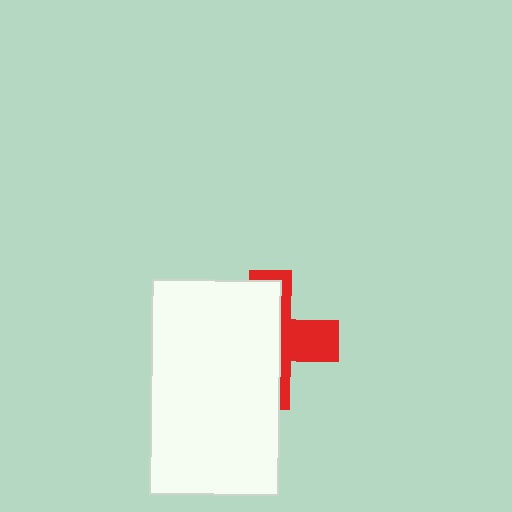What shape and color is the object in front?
The object in front is a white rectangle.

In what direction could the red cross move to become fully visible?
The red cross could move right. That would shift it out from behind the white rectangle entirely.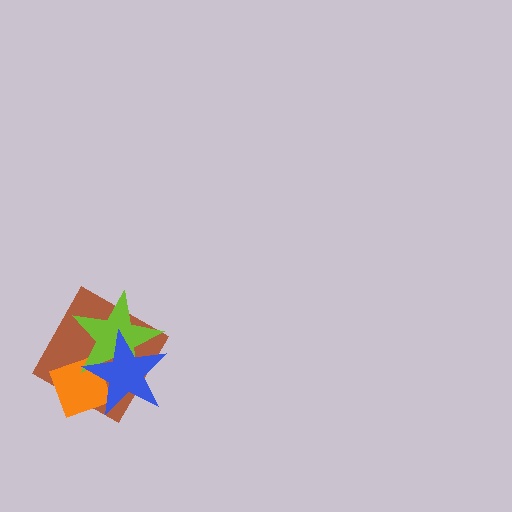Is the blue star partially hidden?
No, no other shape covers it.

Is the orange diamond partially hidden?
Yes, it is partially covered by another shape.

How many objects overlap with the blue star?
3 objects overlap with the blue star.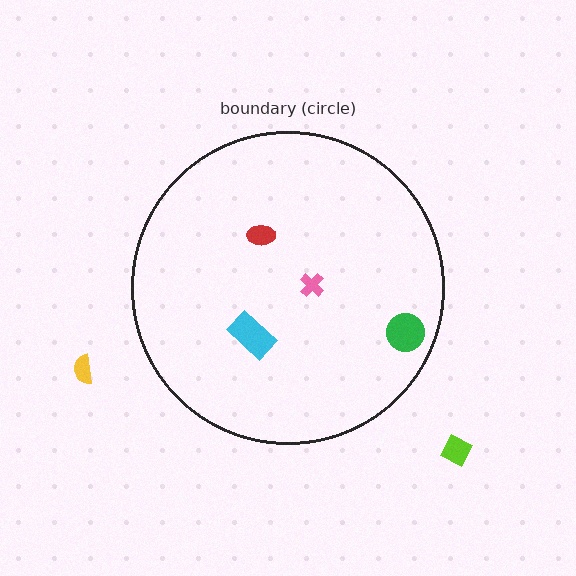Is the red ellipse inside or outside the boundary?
Inside.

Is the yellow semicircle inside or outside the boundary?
Outside.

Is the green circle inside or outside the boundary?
Inside.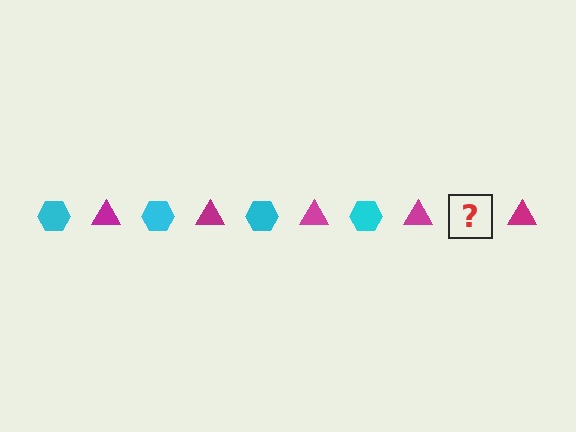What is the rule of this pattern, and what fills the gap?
The rule is that the pattern alternates between cyan hexagon and magenta triangle. The gap should be filled with a cyan hexagon.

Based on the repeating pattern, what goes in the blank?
The blank should be a cyan hexagon.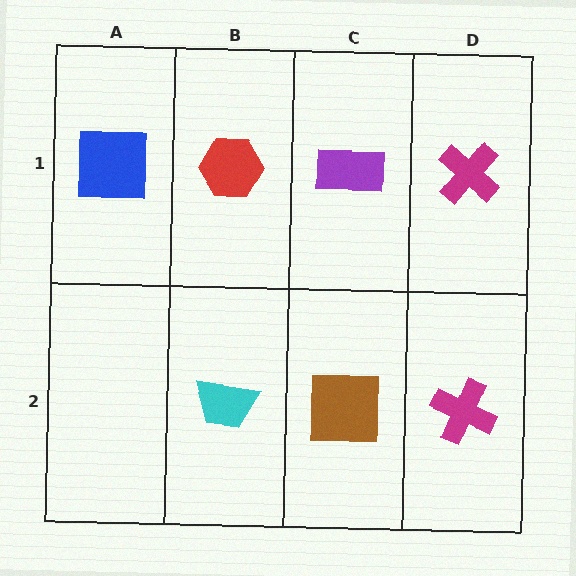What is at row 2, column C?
A brown square.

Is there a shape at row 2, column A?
No, that cell is empty.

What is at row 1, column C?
A purple rectangle.